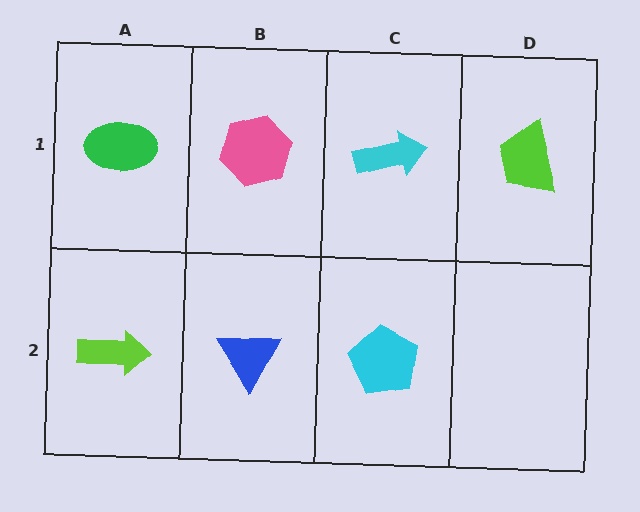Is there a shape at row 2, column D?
No, that cell is empty.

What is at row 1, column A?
A green ellipse.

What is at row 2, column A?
A lime arrow.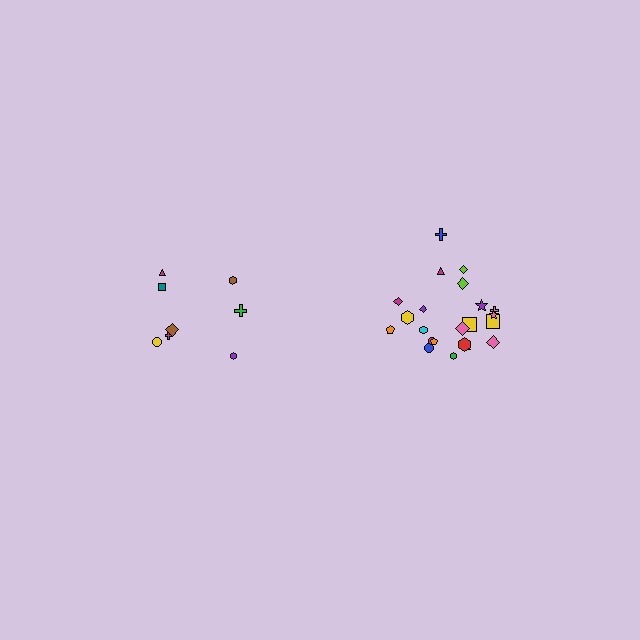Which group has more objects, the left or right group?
The right group.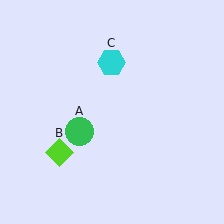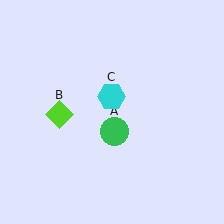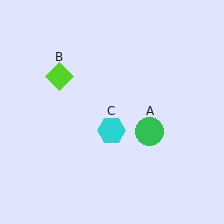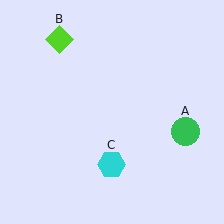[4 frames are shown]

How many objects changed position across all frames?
3 objects changed position: green circle (object A), lime diamond (object B), cyan hexagon (object C).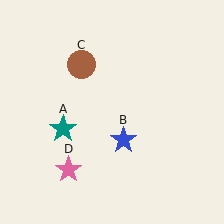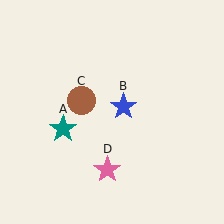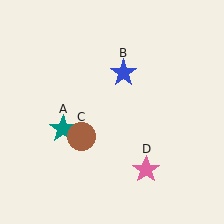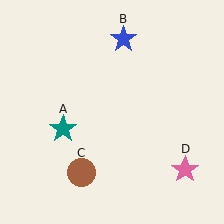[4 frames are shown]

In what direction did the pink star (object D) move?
The pink star (object D) moved right.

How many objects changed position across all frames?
3 objects changed position: blue star (object B), brown circle (object C), pink star (object D).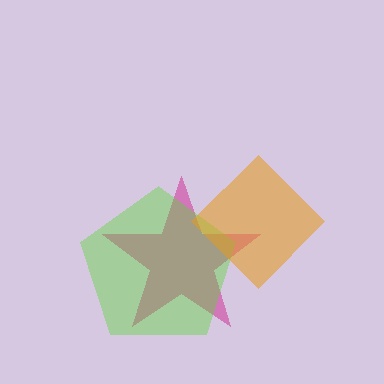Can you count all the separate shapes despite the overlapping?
Yes, there are 3 separate shapes.